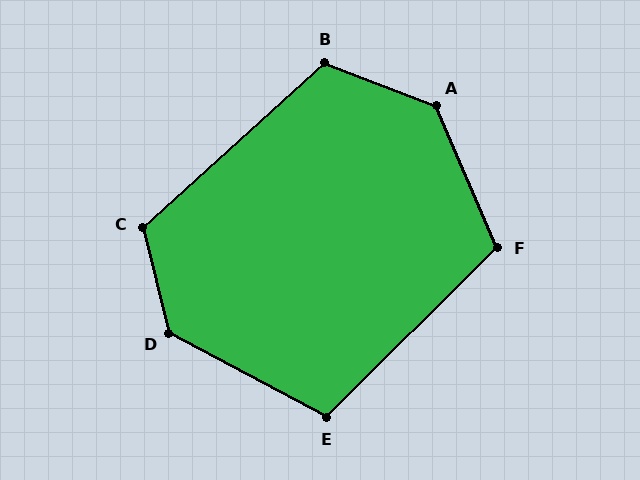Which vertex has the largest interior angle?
A, at approximately 135 degrees.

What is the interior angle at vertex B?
Approximately 117 degrees (obtuse).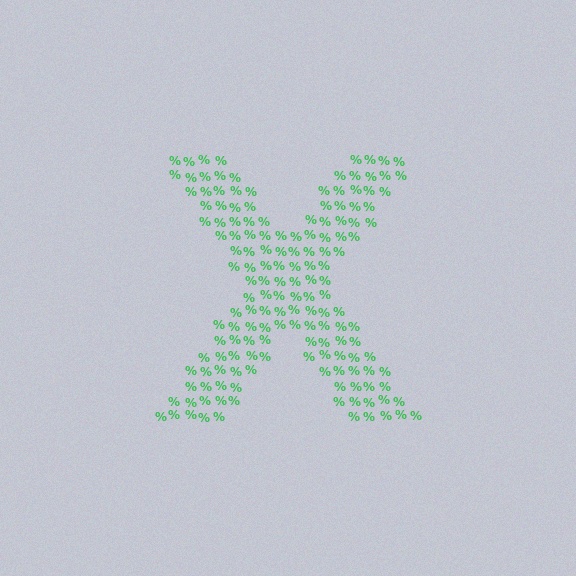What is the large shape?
The large shape is the letter X.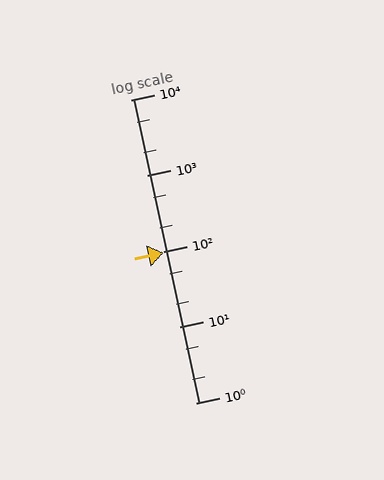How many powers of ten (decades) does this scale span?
The scale spans 4 decades, from 1 to 10000.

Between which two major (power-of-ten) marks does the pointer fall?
The pointer is between 10 and 100.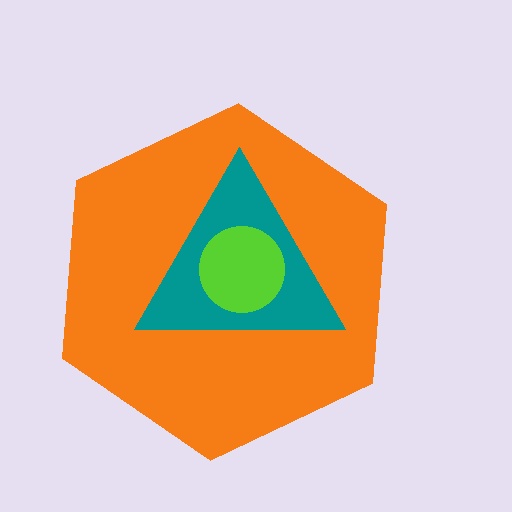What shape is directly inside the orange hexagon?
The teal triangle.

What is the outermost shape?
The orange hexagon.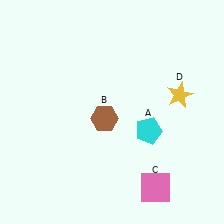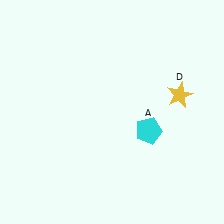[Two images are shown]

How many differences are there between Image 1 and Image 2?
There are 2 differences between the two images.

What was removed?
The pink square (C), the brown hexagon (B) were removed in Image 2.